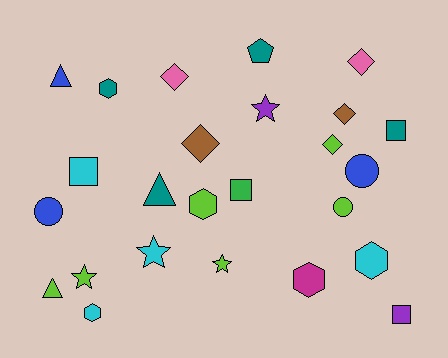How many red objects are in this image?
There are no red objects.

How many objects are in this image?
There are 25 objects.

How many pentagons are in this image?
There is 1 pentagon.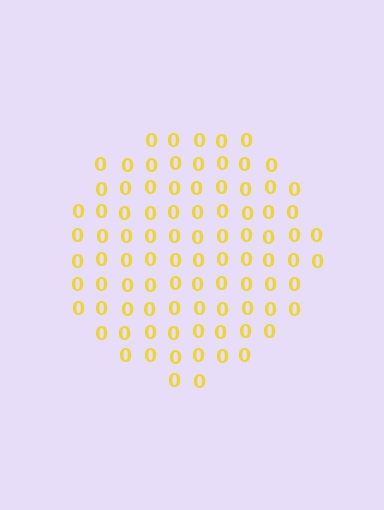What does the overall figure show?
The overall figure shows a circle.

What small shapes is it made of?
It is made of small digit 0's.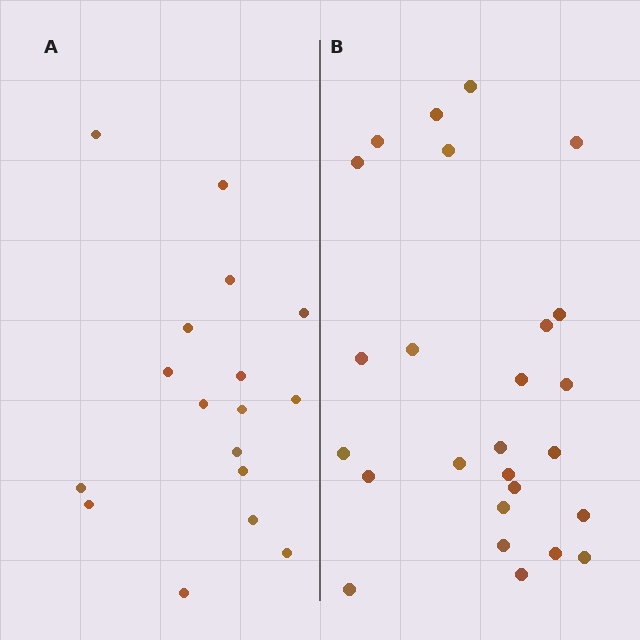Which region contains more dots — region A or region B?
Region B (the right region) has more dots.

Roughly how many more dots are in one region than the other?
Region B has roughly 8 or so more dots than region A.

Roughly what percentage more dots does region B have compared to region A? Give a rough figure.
About 55% more.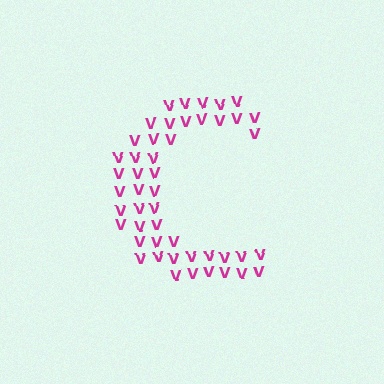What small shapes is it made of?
It is made of small letter V's.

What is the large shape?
The large shape is the letter C.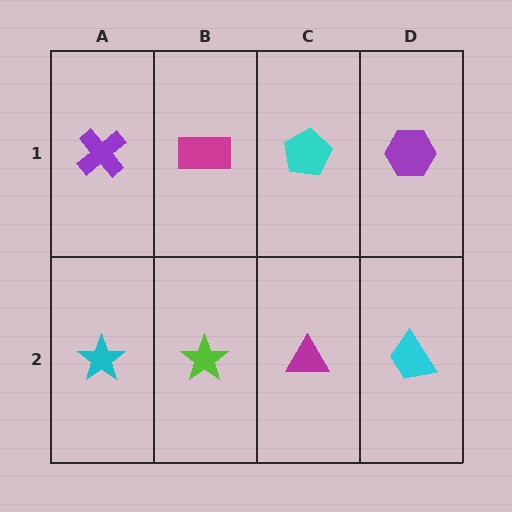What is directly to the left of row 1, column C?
A magenta rectangle.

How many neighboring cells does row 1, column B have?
3.